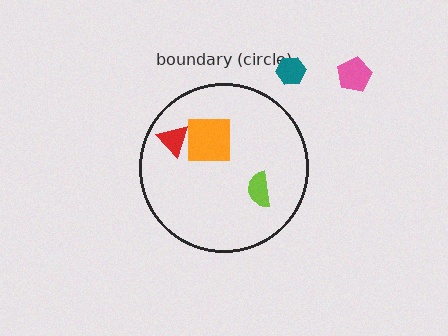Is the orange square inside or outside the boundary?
Inside.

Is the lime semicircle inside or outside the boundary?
Inside.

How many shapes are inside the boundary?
3 inside, 2 outside.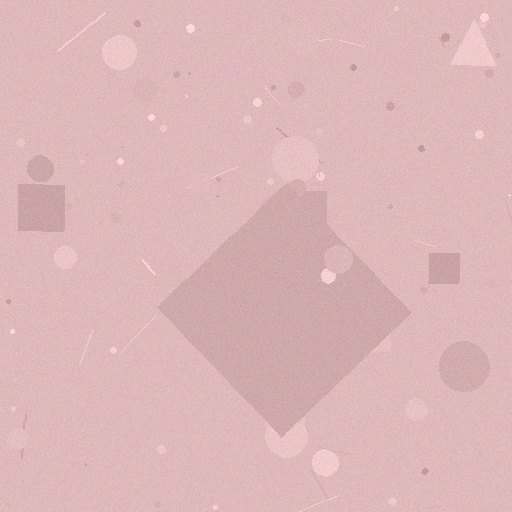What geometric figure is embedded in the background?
A diamond is embedded in the background.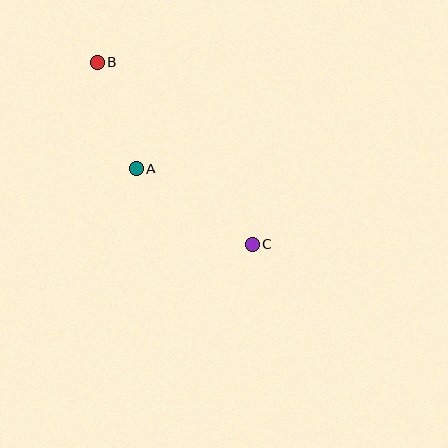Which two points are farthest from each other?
Points B and C are farthest from each other.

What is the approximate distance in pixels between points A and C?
The distance between A and C is approximately 139 pixels.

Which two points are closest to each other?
Points A and B are closest to each other.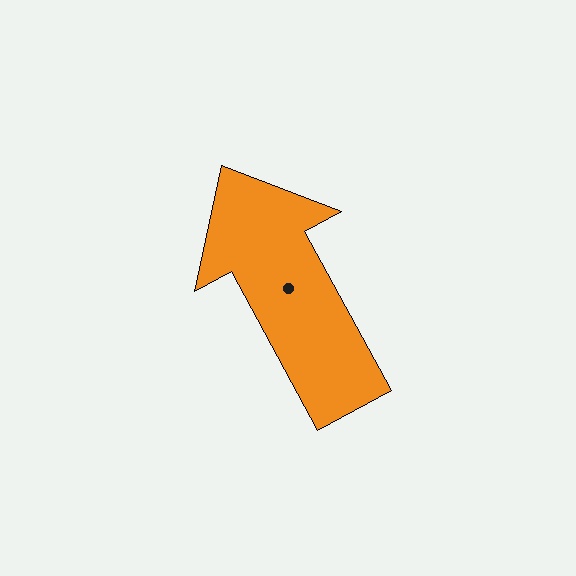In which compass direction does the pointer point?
Northwest.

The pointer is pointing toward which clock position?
Roughly 11 o'clock.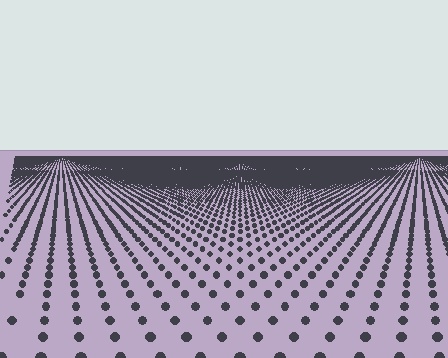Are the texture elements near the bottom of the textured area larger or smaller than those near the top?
Larger. Near the bottom, elements are closer to the viewer and appear at a bigger on-screen size.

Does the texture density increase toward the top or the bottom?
Density increases toward the top.